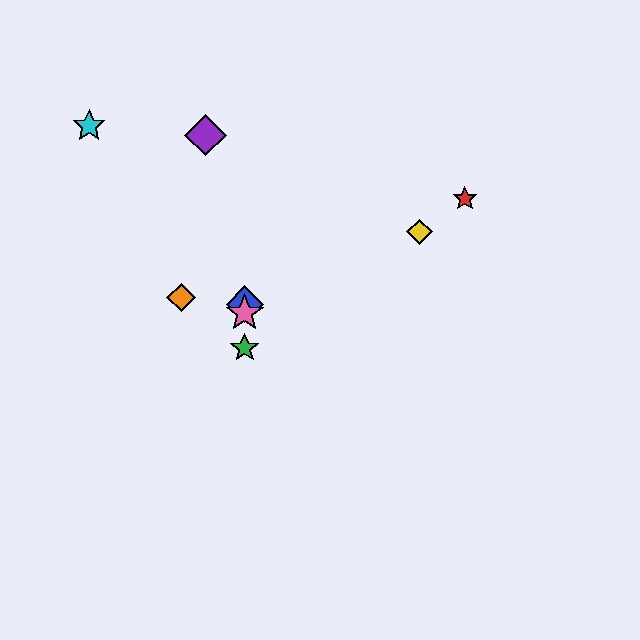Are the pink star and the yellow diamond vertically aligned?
No, the pink star is at x≈245 and the yellow diamond is at x≈419.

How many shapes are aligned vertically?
3 shapes (the blue diamond, the green star, the pink star) are aligned vertically.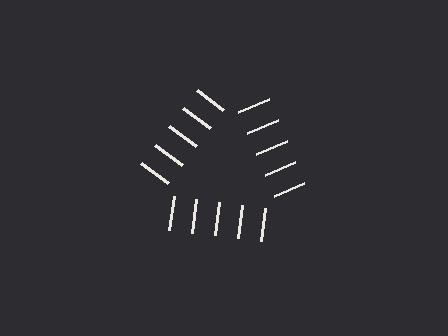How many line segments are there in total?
15 — 5 along each of the 3 edges.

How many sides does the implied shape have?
3 sides — the line-ends trace a triangle.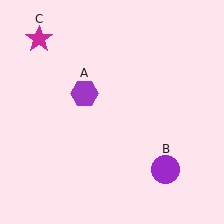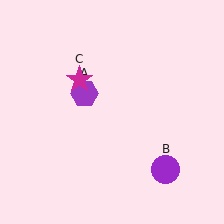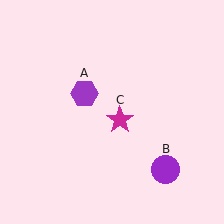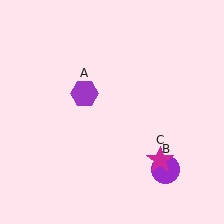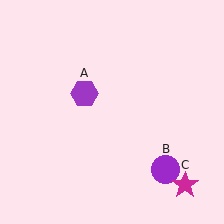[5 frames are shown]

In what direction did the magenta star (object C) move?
The magenta star (object C) moved down and to the right.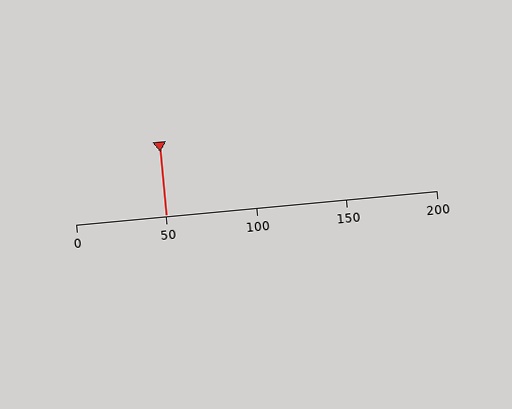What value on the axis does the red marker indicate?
The marker indicates approximately 50.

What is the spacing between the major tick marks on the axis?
The major ticks are spaced 50 apart.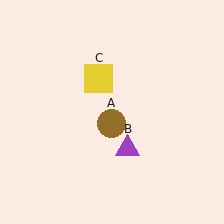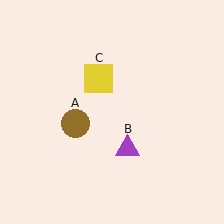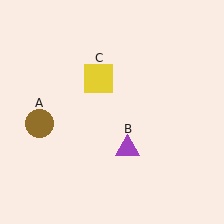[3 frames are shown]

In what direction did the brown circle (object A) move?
The brown circle (object A) moved left.